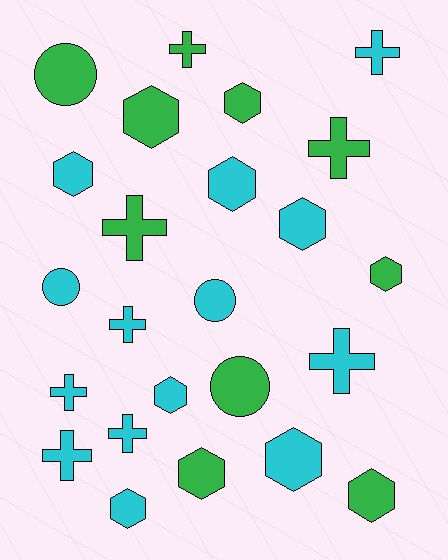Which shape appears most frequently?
Hexagon, with 11 objects.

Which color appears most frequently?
Cyan, with 14 objects.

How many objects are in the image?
There are 24 objects.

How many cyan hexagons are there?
There are 6 cyan hexagons.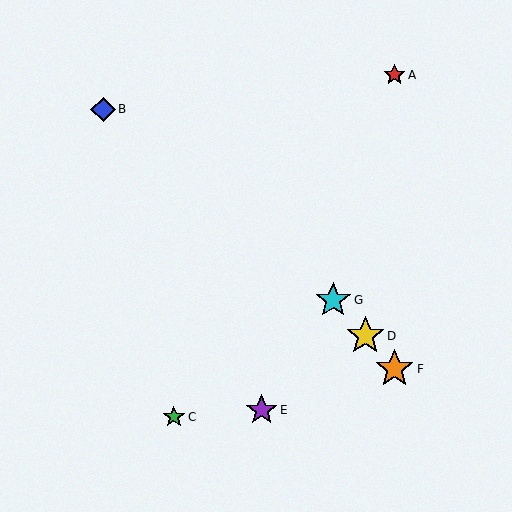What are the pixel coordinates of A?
Object A is at (394, 75).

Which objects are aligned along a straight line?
Objects D, F, G are aligned along a straight line.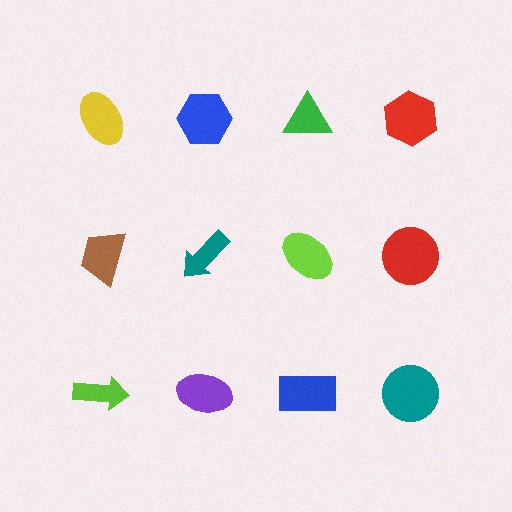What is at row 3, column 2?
A purple ellipse.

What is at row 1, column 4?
A red hexagon.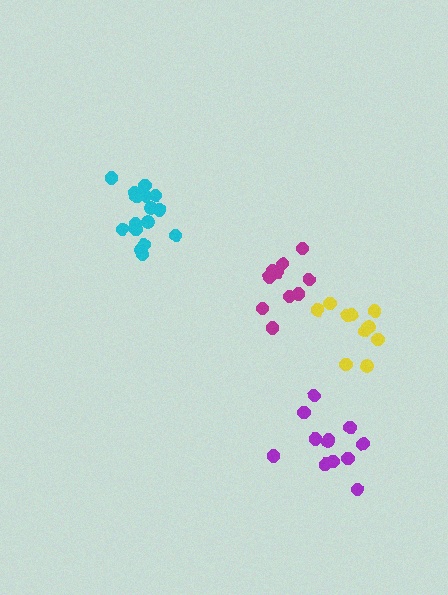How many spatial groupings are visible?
There are 4 spatial groupings.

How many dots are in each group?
Group 1: 16 dots, Group 2: 10 dots, Group 3: 10 dots, Group 4: 13 dots (49 total).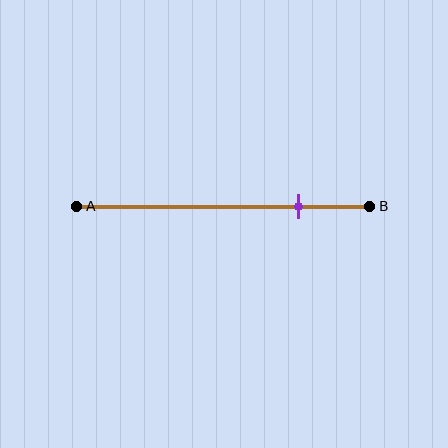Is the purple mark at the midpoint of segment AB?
No, the mark is at about 75% from A, not at the 50% midpoint.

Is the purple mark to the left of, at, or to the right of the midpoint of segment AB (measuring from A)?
The purple mark is to the right of the midpoint of segment AB.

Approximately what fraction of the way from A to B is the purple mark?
The purple mark is approximately 75% of the way from A to B.